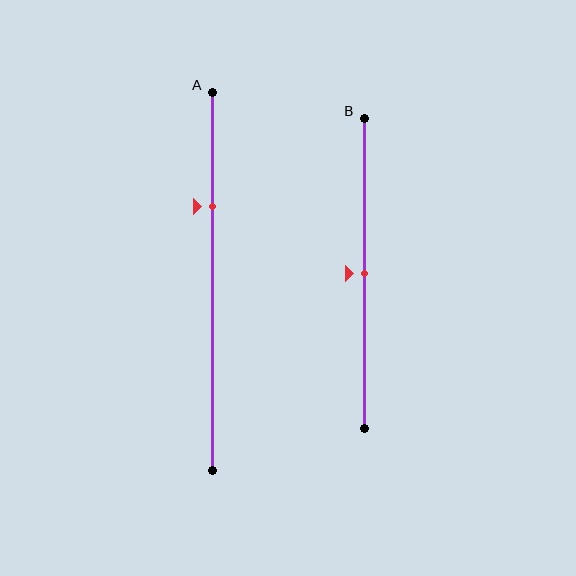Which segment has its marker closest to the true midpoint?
Segment B has its marker closest to the true midpoint.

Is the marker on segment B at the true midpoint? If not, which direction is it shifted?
Yes, the marker on segment B is at the true midpoint.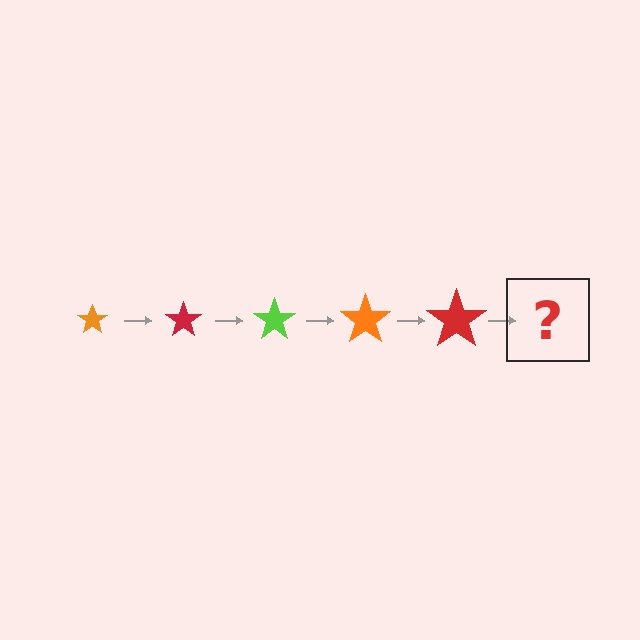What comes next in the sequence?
The next element should be a lime star, larger than the previous one.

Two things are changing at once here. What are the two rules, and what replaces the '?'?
The two rules are that the star grows larger each step and the color cycles through orange, red, and lime. The '?' should be a lime star, larger than the previous one.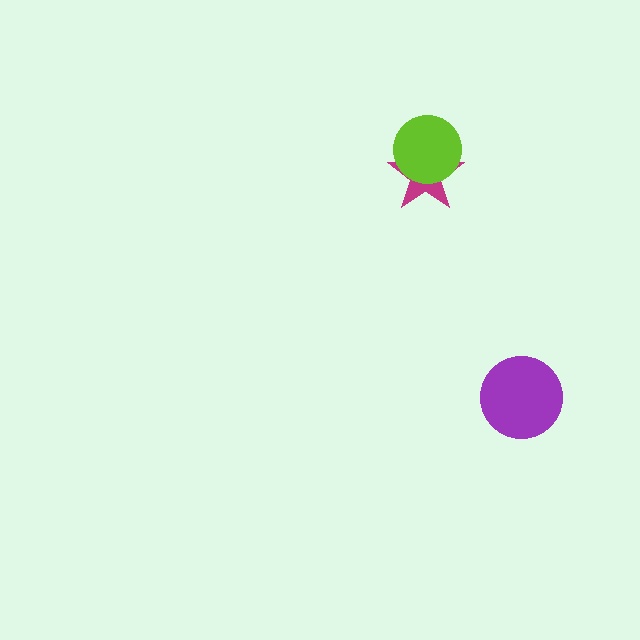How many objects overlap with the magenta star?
1 object overlaps with the magenta star.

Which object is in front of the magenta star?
The lime circle is in front of the magenta star.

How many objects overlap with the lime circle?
1 object overlaps with the lime circle.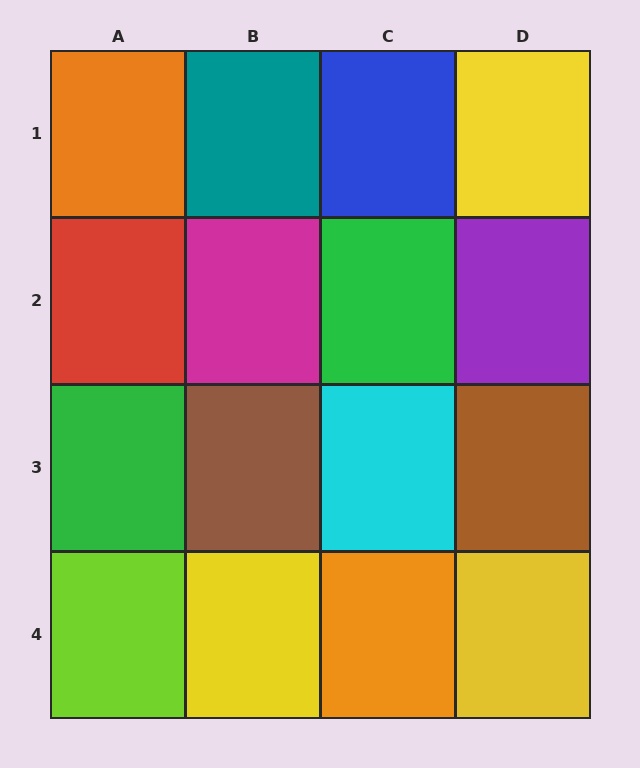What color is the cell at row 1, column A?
Orange.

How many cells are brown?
2 cells are brown.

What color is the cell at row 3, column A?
Green.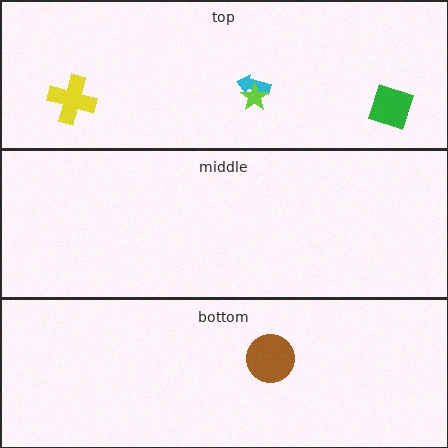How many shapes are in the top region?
4.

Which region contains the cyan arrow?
The top region.